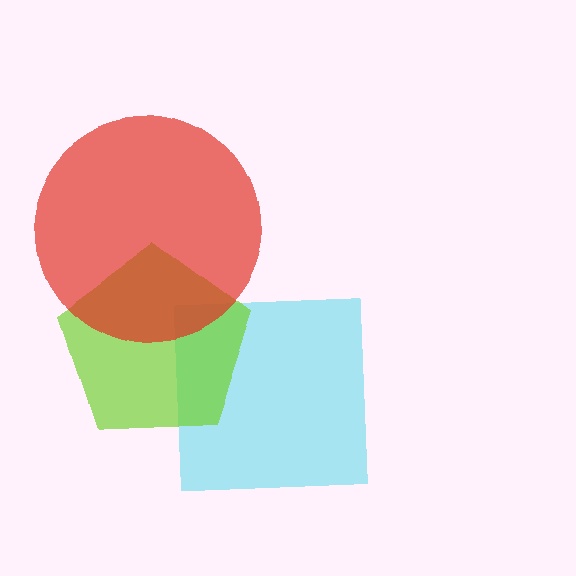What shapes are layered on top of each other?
The layered shapes are: a cyan square, a lime pentagon, a red circle.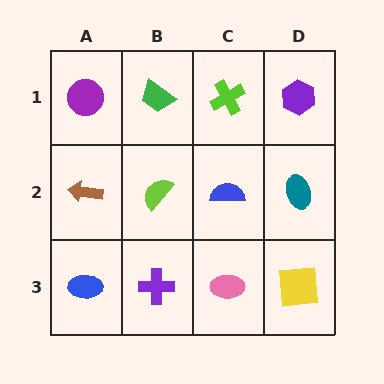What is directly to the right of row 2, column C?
A teal ellipse.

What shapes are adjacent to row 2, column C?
A lime cross (row 1, column C), a pink ellipse (row 3, column C), a lime semicircle (row 2, column B), a teal ellipse (row 2, column D).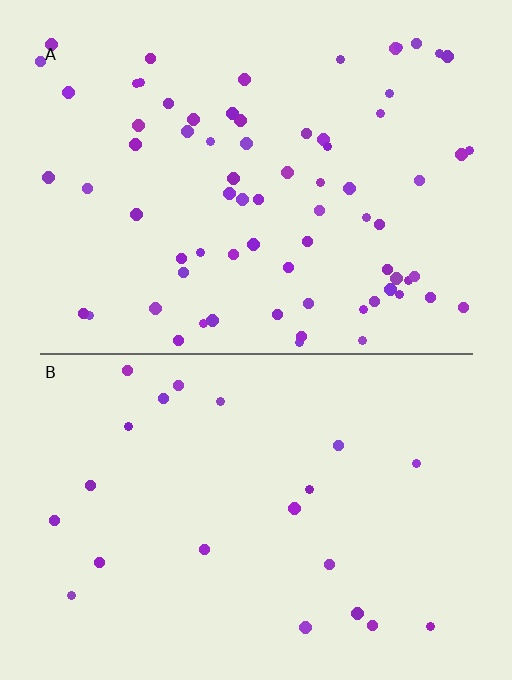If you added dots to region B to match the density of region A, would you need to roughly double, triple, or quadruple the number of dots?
Approximately triple.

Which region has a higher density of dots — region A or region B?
A (the top).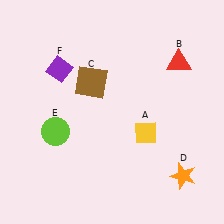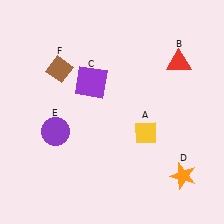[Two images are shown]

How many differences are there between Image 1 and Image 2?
There are 3 differences between the two images.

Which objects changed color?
C changed from brown to purple. E changed from lime to purple. F changed from purple to brown.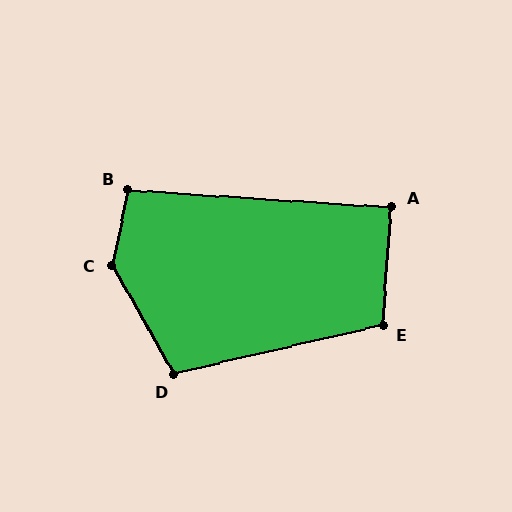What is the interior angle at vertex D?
Approximately 106 degrees (obtuse).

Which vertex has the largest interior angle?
C, at approximately 139 degrees.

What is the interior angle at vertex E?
Approximately 108 degrees (obtuse).